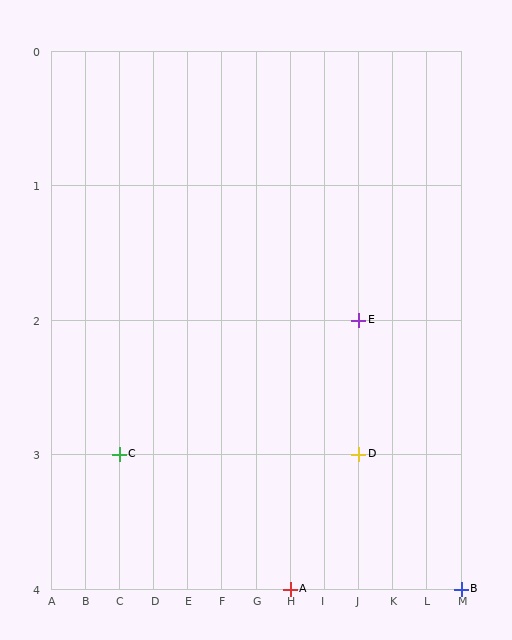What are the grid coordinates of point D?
Point D is at grid coordinates (J, 3).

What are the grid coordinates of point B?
Point B is at grid coordinates (M, 4).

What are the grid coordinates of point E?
Point E is at grid coordinates (J, 2).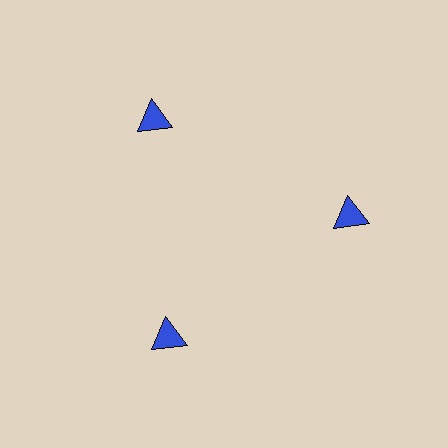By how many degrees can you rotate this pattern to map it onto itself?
The pattern maps onto itself every 120 degrees of rotation.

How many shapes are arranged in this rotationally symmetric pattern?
There are 3 shapes, arranged in 3 groups of 1.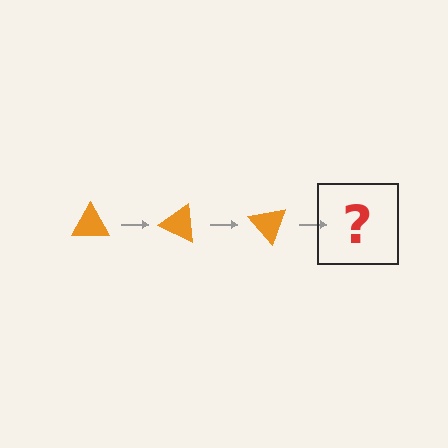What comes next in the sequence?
The next element should be an orange triangle rotated 75 degrees.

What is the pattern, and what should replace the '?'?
The pattern is that the triangle rotates 25 degrees each step. The '?' should be an orange triangle rotated 75 degrees.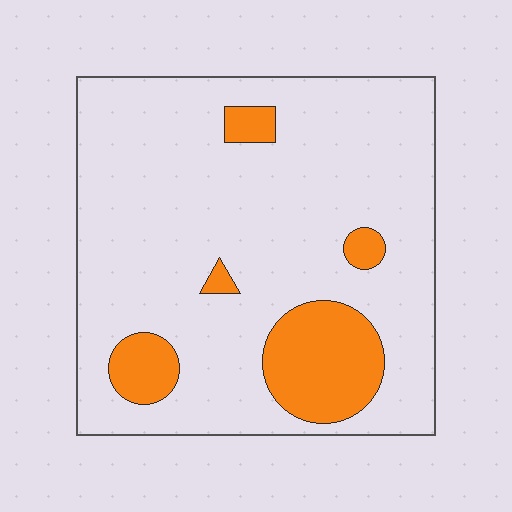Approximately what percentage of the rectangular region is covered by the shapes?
Approximately 15%.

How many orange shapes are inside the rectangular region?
5.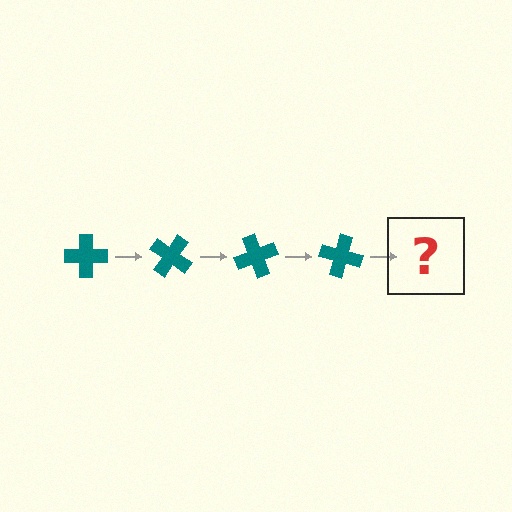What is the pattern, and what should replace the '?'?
The pattern is that the cross rotates 35 degrees each step. The '?' should be a teal cross rotated 140 degrees.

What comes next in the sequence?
The next element should be a teal cross rotated 140 degrees.